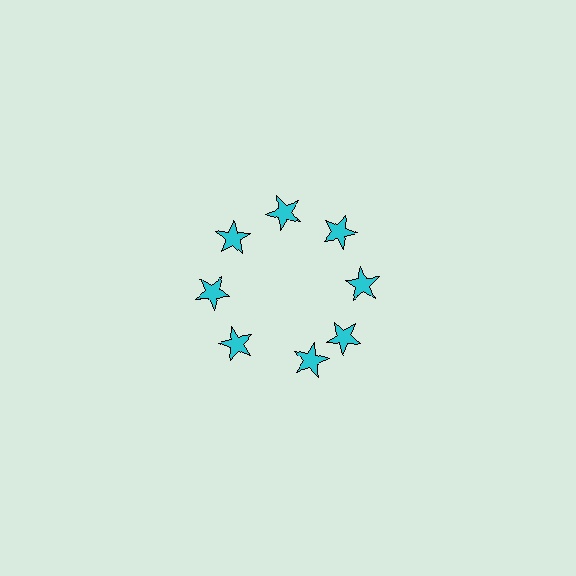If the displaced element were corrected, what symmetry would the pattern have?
It would have 8-fold rotational symmetry — the pattern would map onto itself every 45 degrees.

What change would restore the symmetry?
The symmetry would be restored by rotating it back into even spacing with its neighbors so that all 8 stars sit at equal angles and equal distance from the center.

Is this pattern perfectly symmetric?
No. The 8 cyan stars are arranged in a ring, but one element near the 6 o'clock position is rotated out of alignment along the ring, breaking the 8-fold rotational symmetry.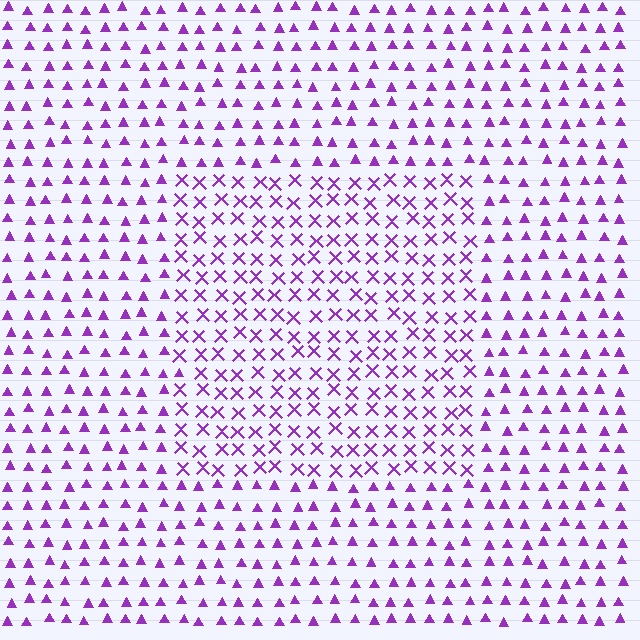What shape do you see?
I see a rectangle.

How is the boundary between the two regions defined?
The boundary is defined by a change in element shape: X marks inside vs. triangles outside. All elements share the same color and spacing.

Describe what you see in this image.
The image is filled with small purple elements arranged in a uniform grid. A rectangle-shaped region contains X marks, while the surrounding area contains triangles. The boundary is defined purely by the change in element shape.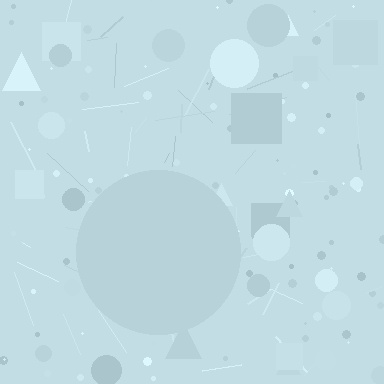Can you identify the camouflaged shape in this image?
The camouflaged shape is a circle.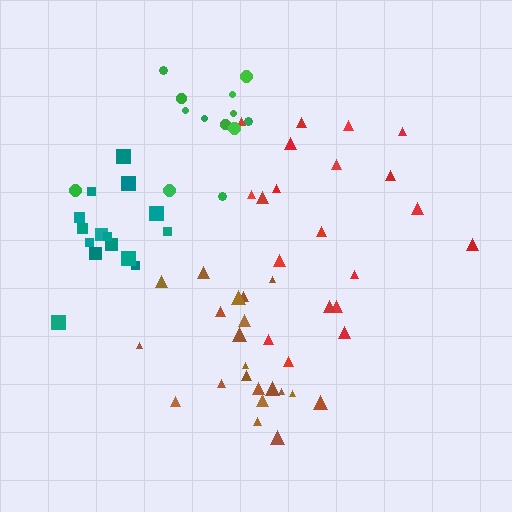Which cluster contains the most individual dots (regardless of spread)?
Brown (21).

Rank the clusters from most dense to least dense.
teal, brown, green, red.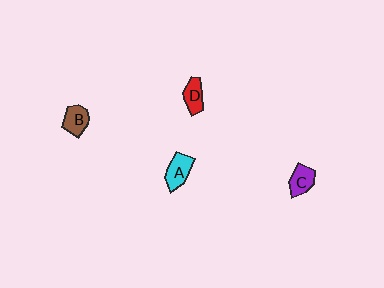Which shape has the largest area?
Shape A (cyan).